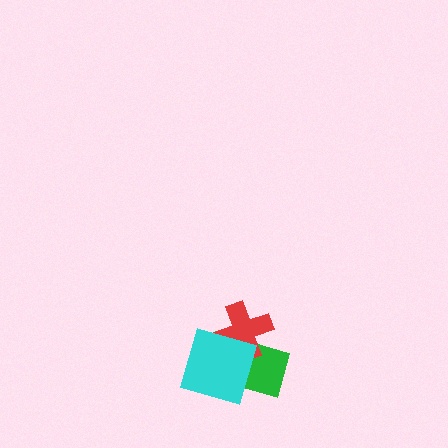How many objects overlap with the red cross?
2 objects overlap with the red cross.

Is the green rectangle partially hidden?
Yes, it is partially covered by another shape.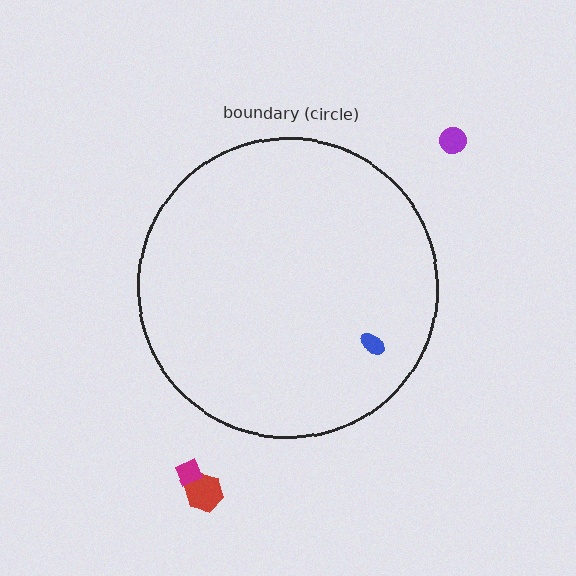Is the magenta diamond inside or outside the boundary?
Outside.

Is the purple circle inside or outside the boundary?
Outside.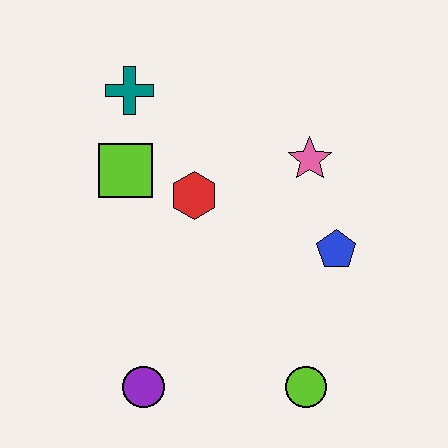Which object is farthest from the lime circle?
The teal cross is farthest from the lime circle.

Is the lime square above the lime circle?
Yes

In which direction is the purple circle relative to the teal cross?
The purple circle is below the teal cross.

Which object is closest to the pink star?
The blue pentagon is closest to the pink star.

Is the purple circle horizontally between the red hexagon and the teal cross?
Yes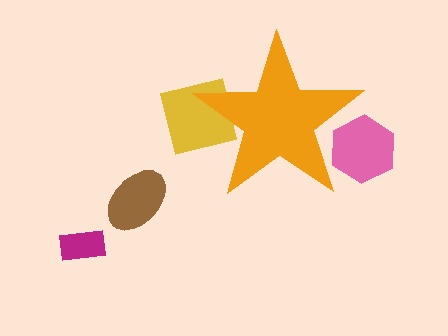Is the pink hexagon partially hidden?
Yes, the pink hexagon is partially hidden behind the orange star.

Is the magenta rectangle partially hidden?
No, the magenta rectangle is fully visible.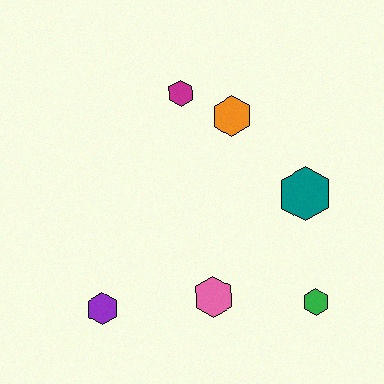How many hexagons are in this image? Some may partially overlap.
There are 6 hexagons.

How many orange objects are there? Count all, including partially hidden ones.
There is 1 orange object.